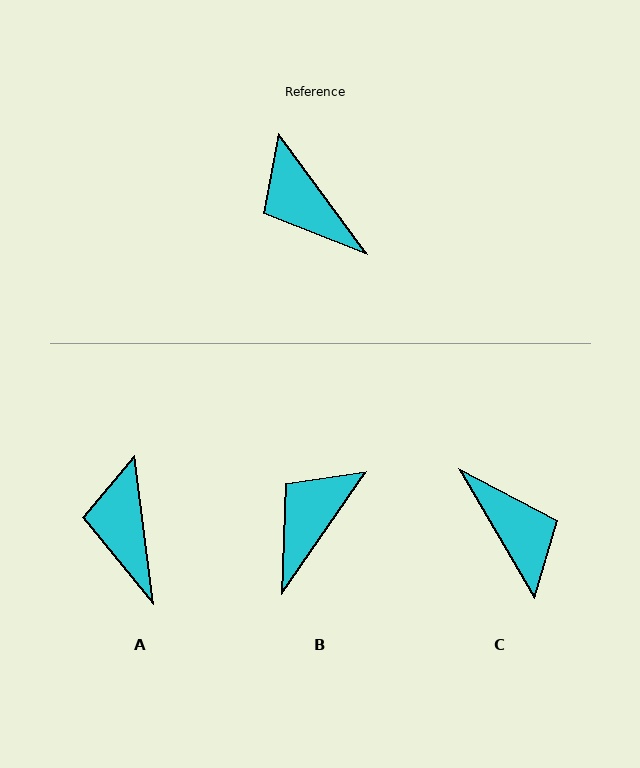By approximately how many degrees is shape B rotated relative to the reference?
Approximately 71 degrees clockwise.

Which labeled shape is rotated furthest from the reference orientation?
C, about 174 degrees away.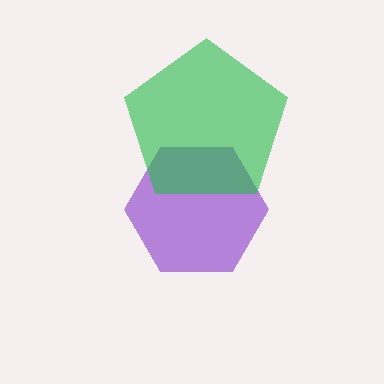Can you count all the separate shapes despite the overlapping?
Yes, there are 2 separate shapes.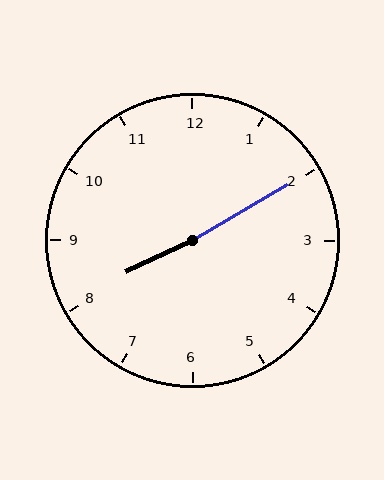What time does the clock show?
8:10.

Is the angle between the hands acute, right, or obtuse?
It is obtuse.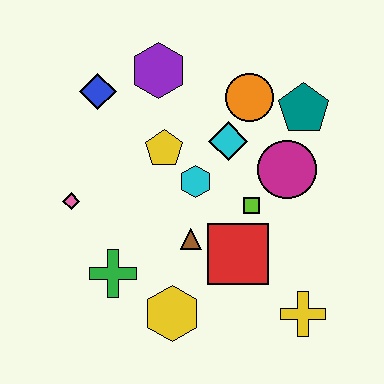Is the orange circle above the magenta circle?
Yes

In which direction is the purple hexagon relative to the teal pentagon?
The purple hexagon is to the left of the teal pentagon.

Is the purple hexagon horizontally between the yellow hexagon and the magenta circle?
No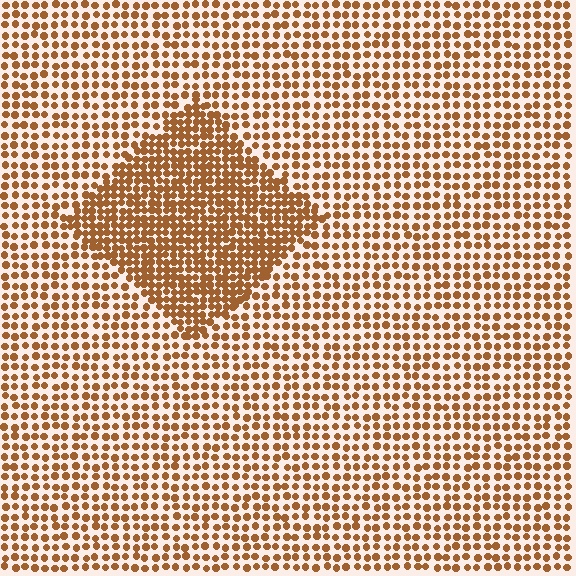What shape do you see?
I see a diamond.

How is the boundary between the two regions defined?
The boundary is defined by a change in element density (approximately 1.8x ratio). All elements are the same color, size, and shape.